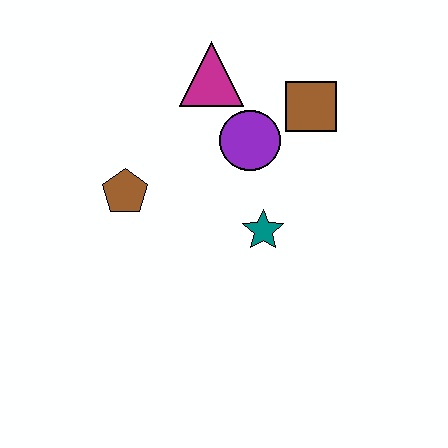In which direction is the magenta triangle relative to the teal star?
The magenta triangle is above the teal star.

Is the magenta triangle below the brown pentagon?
No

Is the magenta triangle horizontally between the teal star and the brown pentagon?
Yes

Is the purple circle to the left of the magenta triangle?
No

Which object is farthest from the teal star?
The magenta triangle is farthest from the teal star.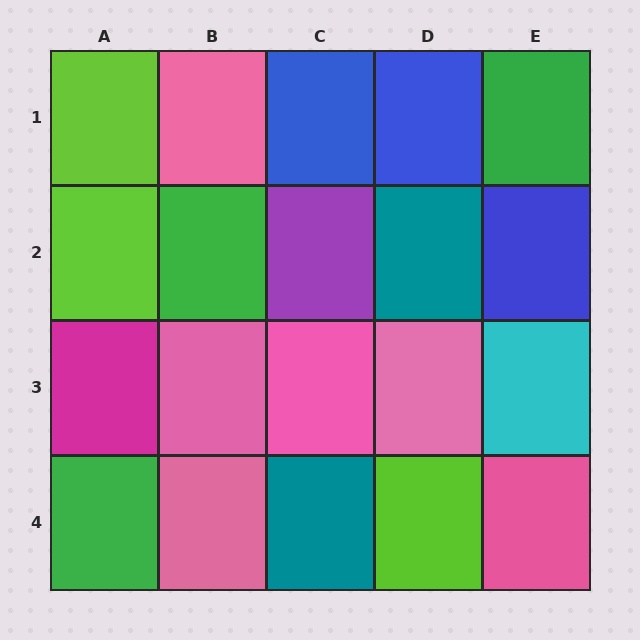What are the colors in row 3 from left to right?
Magenta, pink, pink, pink, cyan.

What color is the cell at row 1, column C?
Blue.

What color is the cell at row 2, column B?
Green.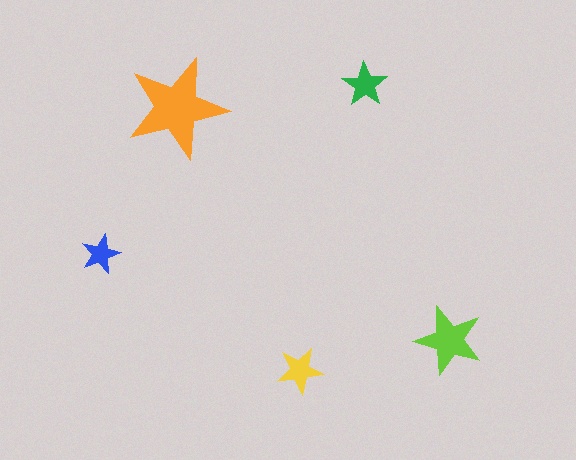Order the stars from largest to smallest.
the orange one, the lime one, the yellow one, the green one, the blue one.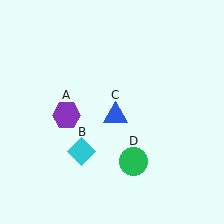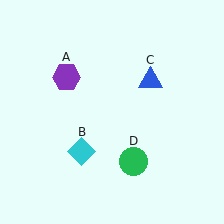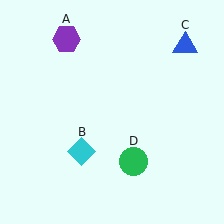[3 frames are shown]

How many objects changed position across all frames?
2 objects changed position: purple hexagon (object A), blue triangle (object C).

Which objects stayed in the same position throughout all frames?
Cyan diamond (object B) and green circle (object D) remained stationary.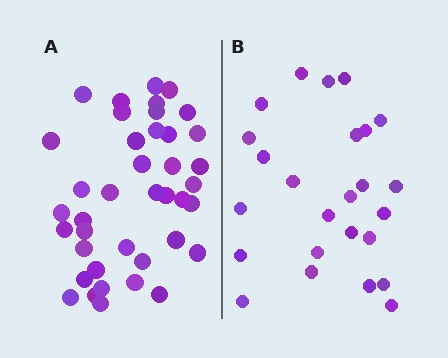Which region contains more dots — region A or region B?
Region A (the left region) has more dots.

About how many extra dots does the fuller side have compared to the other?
Region A has approximately 15 more dots than region B.